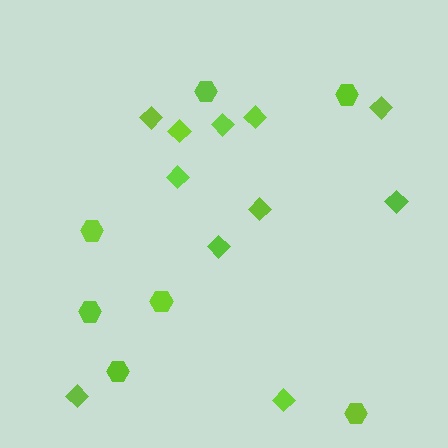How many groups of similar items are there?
There are 2 groups: one group of diamonds (11) and one group of hexagons (7).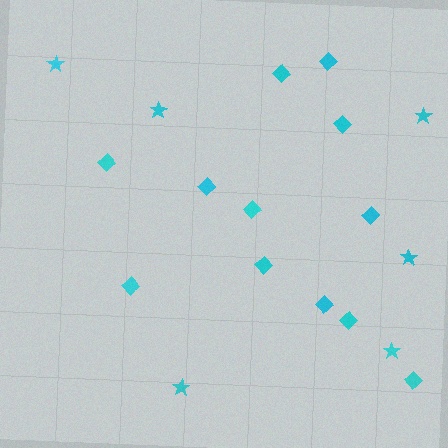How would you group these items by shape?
There are 2 groups: one group of stars (6) and one group of diamonds (12).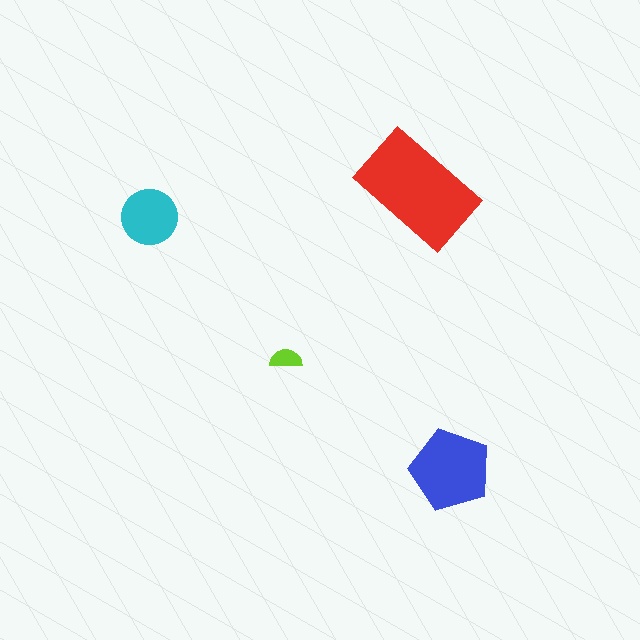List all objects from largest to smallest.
The red rectangle, the blue pentagon, the cyan circle, the lime semicircle.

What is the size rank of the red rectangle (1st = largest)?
1st.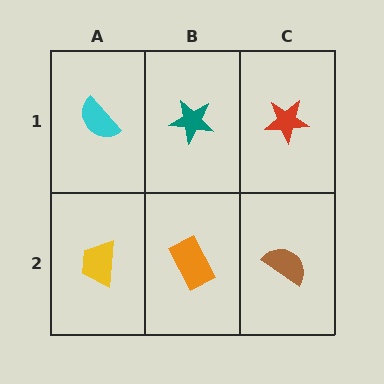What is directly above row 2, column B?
A teal star.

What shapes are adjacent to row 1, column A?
A yellow trapezoid (row 2, column A), a teal star (row 1, column B).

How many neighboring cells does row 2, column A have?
2.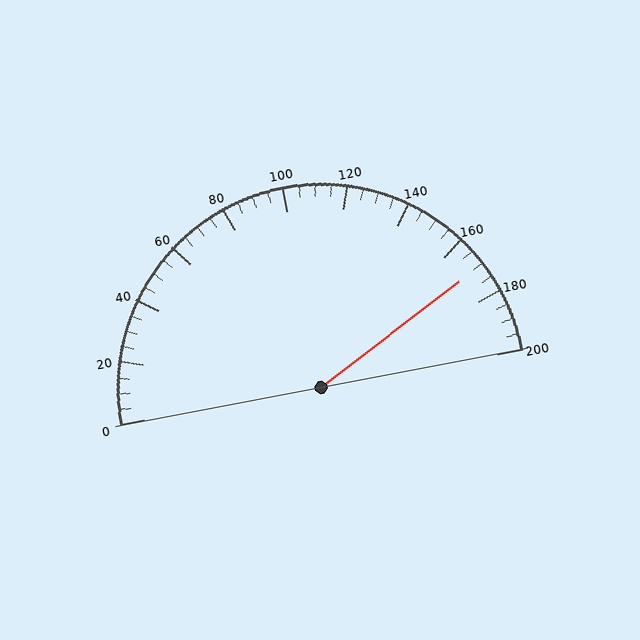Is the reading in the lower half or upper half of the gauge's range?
The reading is in the upper half of the range (0 to 200).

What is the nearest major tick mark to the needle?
The nearest major tick mark is 160.